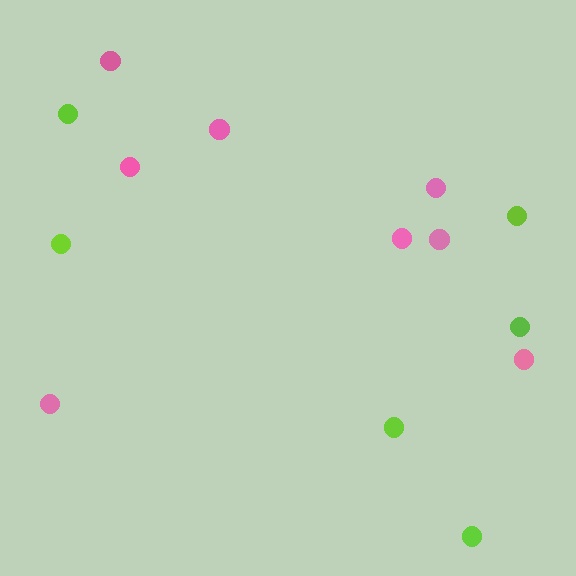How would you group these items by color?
There are 2 groups: one group of lime circles (6) and one group of pink circles (8).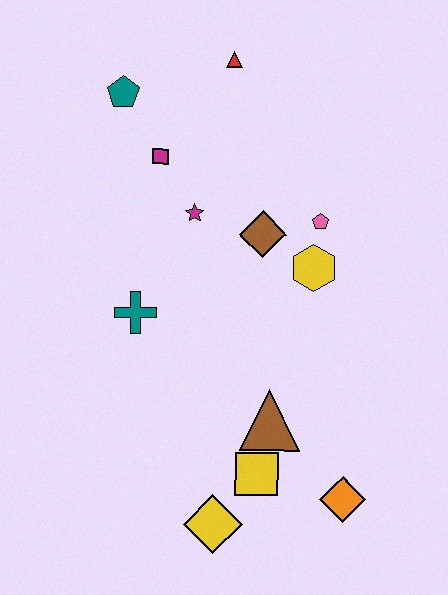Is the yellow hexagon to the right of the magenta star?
Yes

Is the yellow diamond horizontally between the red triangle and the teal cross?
Yes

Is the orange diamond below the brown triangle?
Yes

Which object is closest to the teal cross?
The magenta star is closest to the teal cross.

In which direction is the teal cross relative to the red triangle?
The teal cross is below the red triangle.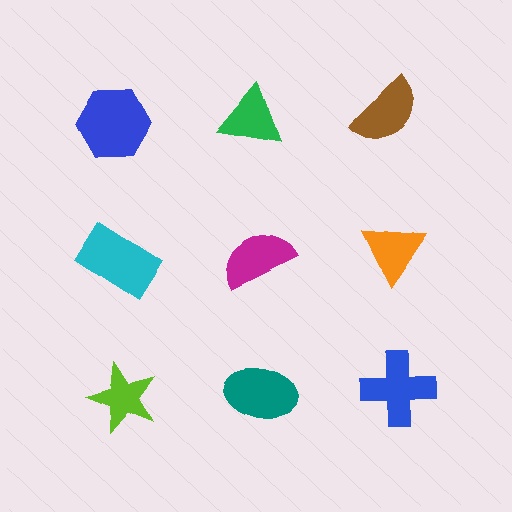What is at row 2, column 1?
A cyan rectangle.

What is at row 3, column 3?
A blue cross.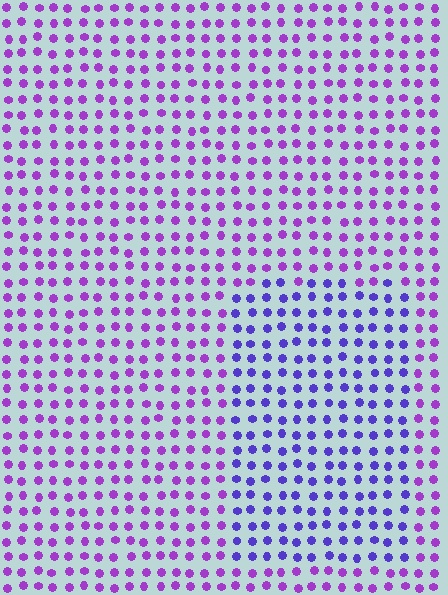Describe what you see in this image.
The image is filled with small purple elements in a uniform arrangement. A rectangle-shaped region is visible where the elements are tinted to a slightly different hue, forming a subtle color boundary.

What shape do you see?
I see a rectangle.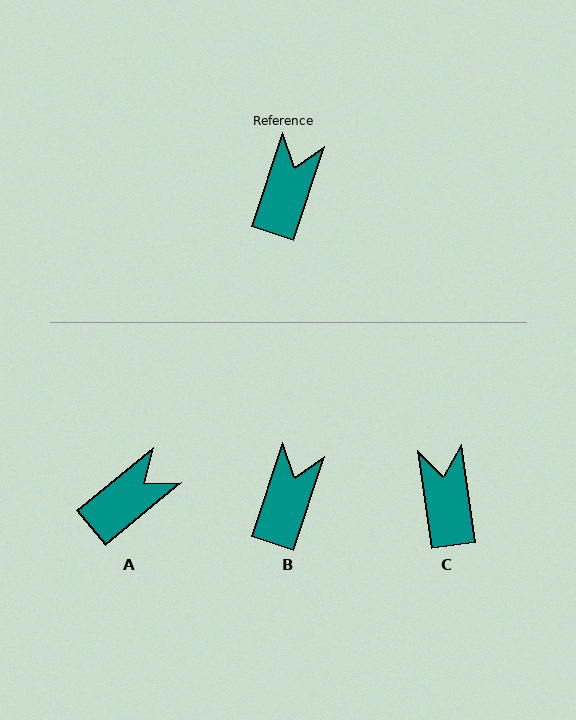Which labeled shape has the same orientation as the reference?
B.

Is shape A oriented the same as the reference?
No, it is off by about 32 degrees.